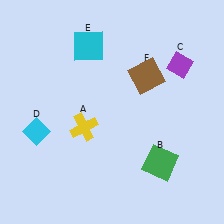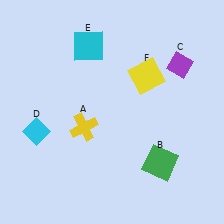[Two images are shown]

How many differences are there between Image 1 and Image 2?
There is 1 difference between the two images.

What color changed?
The square (F) changed from brown in Image 1 to yellow in Image 2.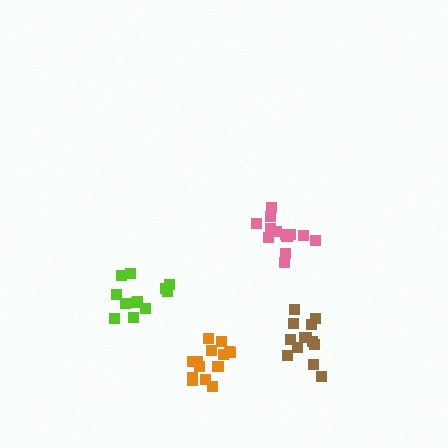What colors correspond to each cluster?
The clusters are colored: orange, lime, pink, brown.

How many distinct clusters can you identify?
There are 4 distinct clusters.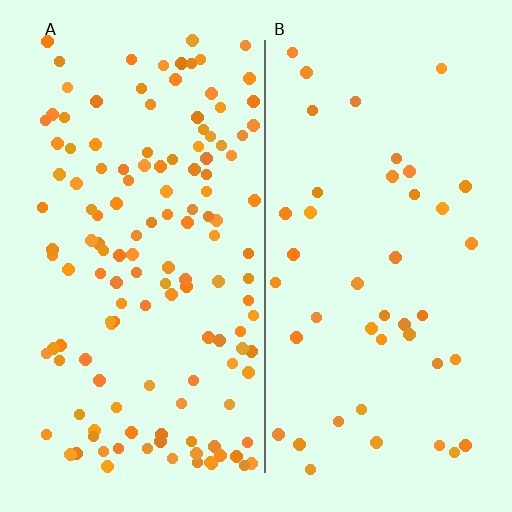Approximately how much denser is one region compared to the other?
Approximately 3.1× — region A over region B.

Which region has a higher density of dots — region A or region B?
A (the left).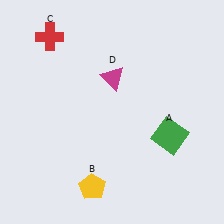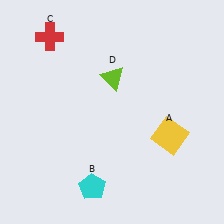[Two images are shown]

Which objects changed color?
A changed from green to yellow. B changed from yellow to cyan. D changed from magenta to lime.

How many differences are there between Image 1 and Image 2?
There are 3 differences between the two images.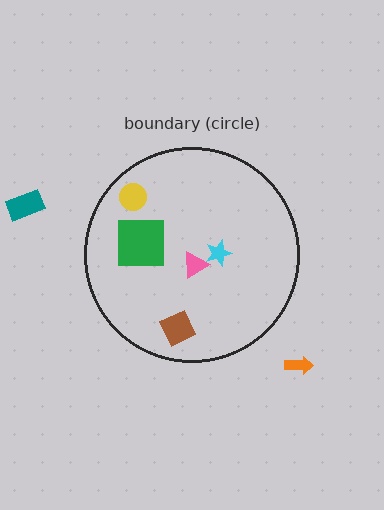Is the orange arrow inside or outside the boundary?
Outside.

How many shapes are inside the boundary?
5 inside, 2 outside.